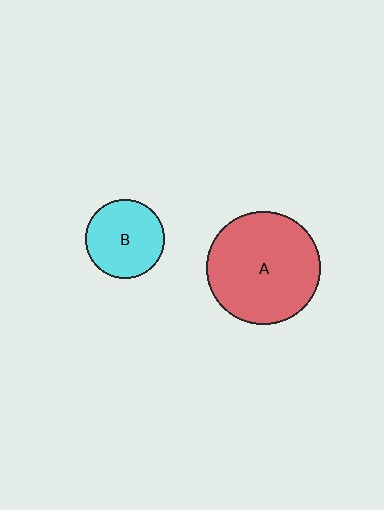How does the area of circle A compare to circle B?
Approximately 2.1 times.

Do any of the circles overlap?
No, none of the circles overlap.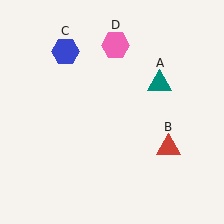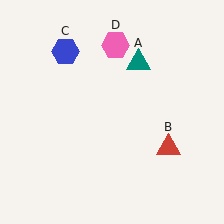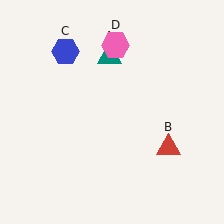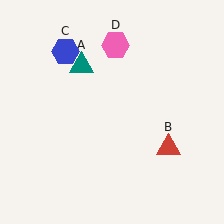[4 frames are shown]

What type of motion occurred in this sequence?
The teal triangle (object A) rotated counterclockwise around the center of the scene.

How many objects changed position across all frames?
1 object changed position: teal triangle (object A).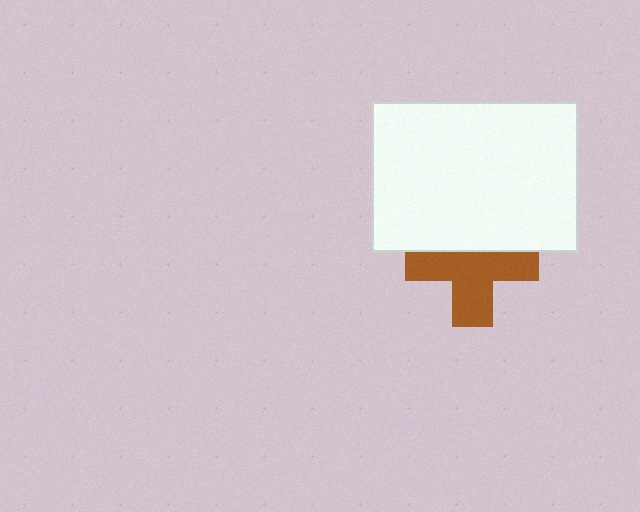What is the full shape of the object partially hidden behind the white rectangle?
The partially hidden object is a brown cross.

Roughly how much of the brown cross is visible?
About half of it is visible (roughly 63%).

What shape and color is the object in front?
The object in front is a white rectangle.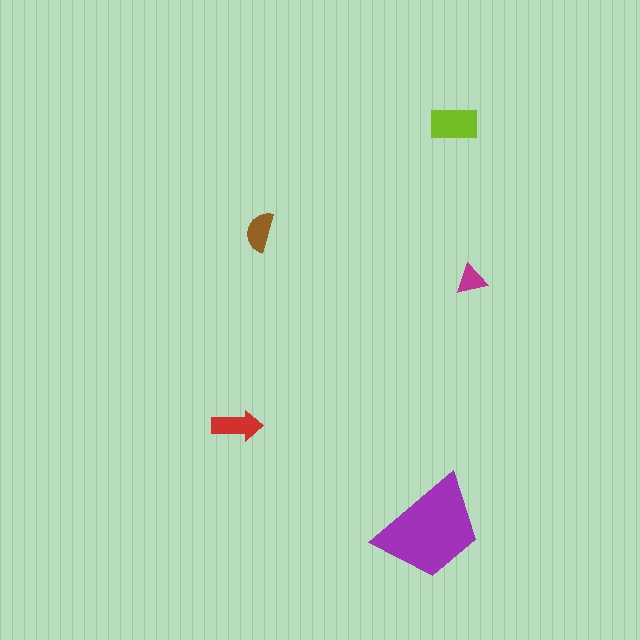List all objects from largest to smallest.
The purple trapezoid, the lime rectangle, the red arrow, the brown semicircle, the magenta triangle.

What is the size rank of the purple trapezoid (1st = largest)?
1st.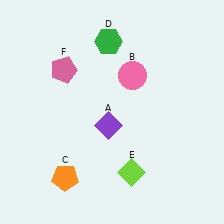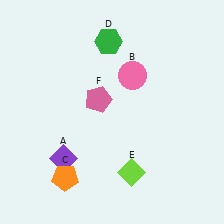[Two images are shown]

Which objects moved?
The objects that moved are: the purple diamond (A), the pink pentagon (F).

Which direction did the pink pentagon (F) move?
The pink pentagon (F) moved right.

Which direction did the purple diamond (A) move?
The purple diamond (A) moved left.